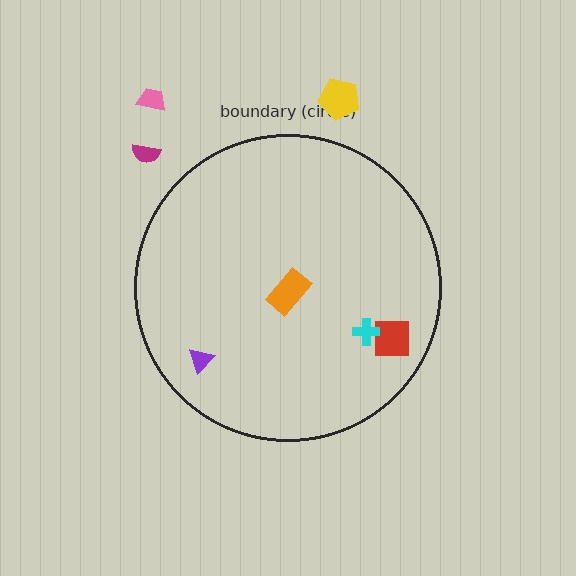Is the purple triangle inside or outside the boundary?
Inside.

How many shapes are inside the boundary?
4 inside, 3 outside.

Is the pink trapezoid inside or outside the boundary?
Outside.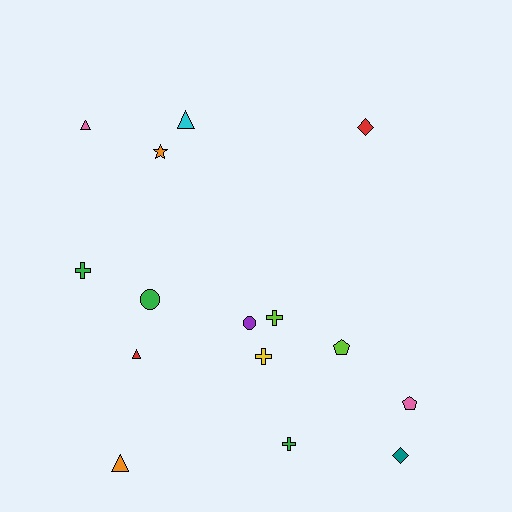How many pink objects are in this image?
There are 2 pink objects.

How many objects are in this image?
There are 15 objects.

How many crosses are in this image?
There are 4 crosses.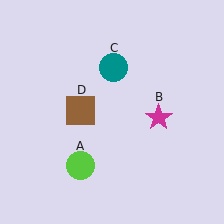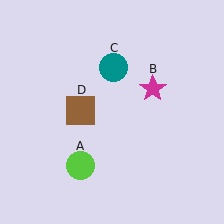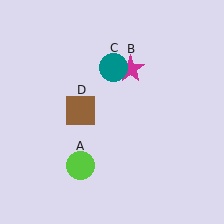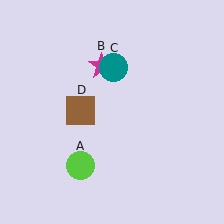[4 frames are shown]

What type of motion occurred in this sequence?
The magenta star (object B) rotated counterclockwise around the center of the scene.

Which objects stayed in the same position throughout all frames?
Lime circle (object A) and teal circle (object C) and brown square (object D) remained stationary.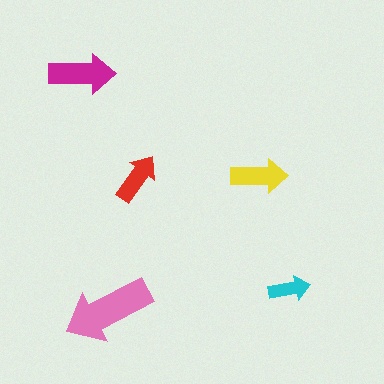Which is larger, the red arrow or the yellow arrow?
The yellow one.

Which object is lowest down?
The pink arrow is bottommost.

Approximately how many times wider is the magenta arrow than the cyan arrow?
About 1.5 times wider.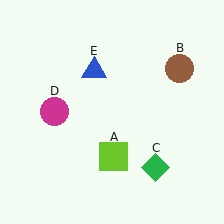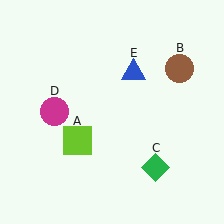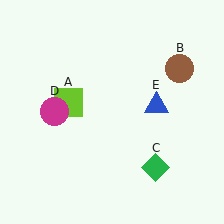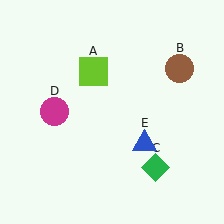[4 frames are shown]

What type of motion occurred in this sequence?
The lime square (object A), blue triangle (object E) rotated clockwise around the center of the scene.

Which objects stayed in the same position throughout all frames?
Brown circle (object B) and green diamond (object C) and magenta circle (object D) remained stationary.